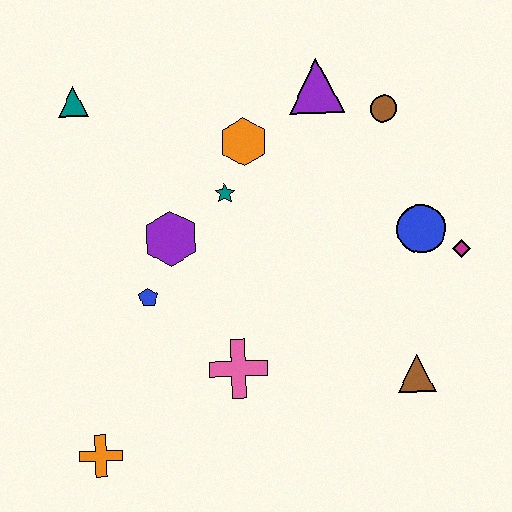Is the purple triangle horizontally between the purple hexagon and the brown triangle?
Yes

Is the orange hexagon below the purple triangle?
Yes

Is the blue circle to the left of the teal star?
No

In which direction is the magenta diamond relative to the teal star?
The magenta diamond is to the right of the teal star.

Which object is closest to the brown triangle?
The magenta diamond is closest to the brown triangle.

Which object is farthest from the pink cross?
The teal triangle is farthest from the pink cross.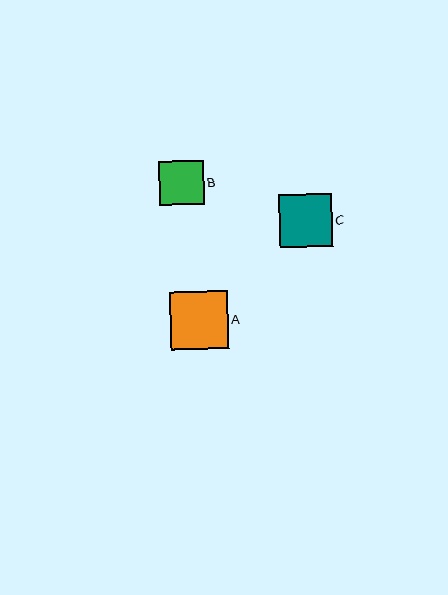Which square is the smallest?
Square B is the smallest with a size of approximately 44 pixels.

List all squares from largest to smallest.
From largest to smallest: A, C, B.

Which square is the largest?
Square A is the largest with a size of approximately 58 pixels.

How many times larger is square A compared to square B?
Square A is approximately 1.3 times the size of square B.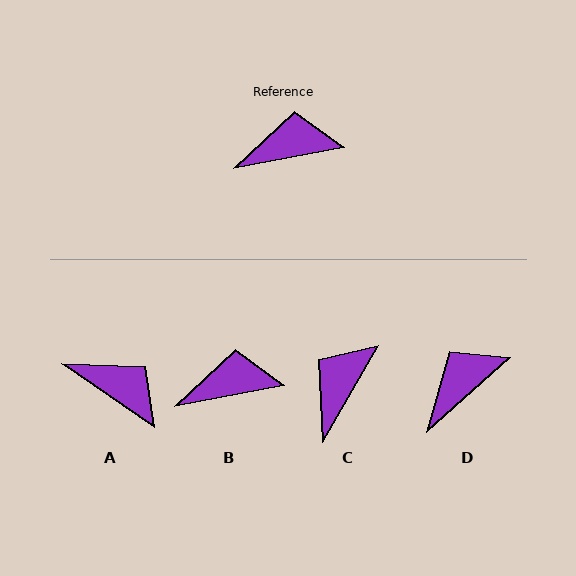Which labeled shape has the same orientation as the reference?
B.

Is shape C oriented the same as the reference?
No, it is off by about 49 degrees.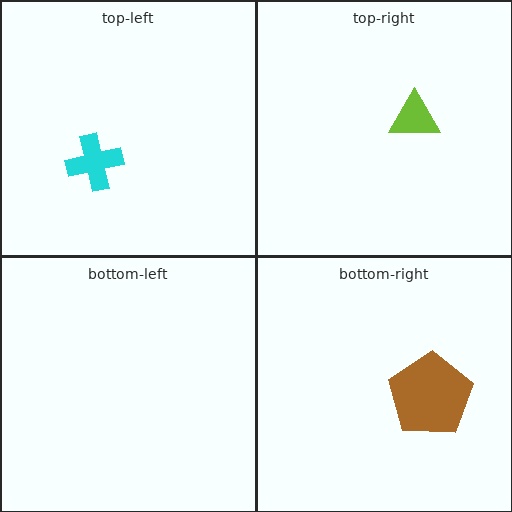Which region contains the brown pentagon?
The bottom-right region.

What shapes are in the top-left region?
The cyan cross.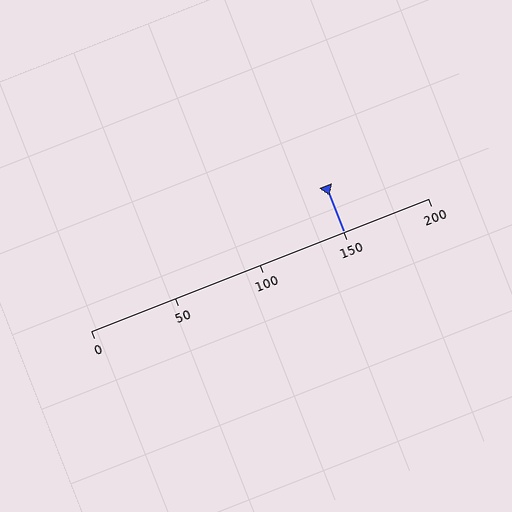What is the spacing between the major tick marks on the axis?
The major ticks are spaced 50 apart.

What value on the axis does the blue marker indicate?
The marker indicates approximately 150.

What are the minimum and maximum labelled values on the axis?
The axis runs from 0 to 200.